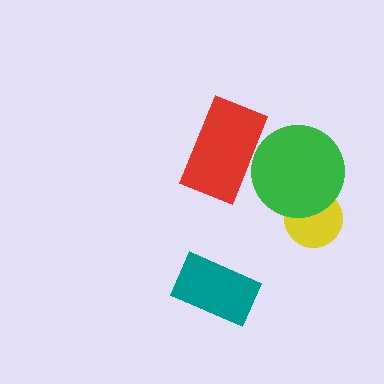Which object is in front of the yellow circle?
The green circle is in front of the yellow circle.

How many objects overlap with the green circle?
2 objects overlap with the green circle.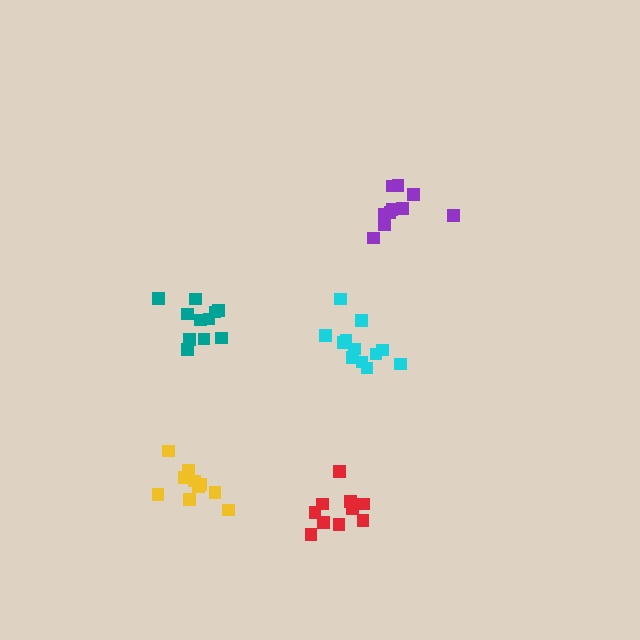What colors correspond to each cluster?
The clusters are colored: teal, red, purple, cyan, yellow.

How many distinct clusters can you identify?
There are 5 distinct clusters.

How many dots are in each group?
Group 1: 11 dots, Group 2: 10 dots, Group 3: 10 dots, Group 4: 12 dots, Group 5: 10 dots (53 total).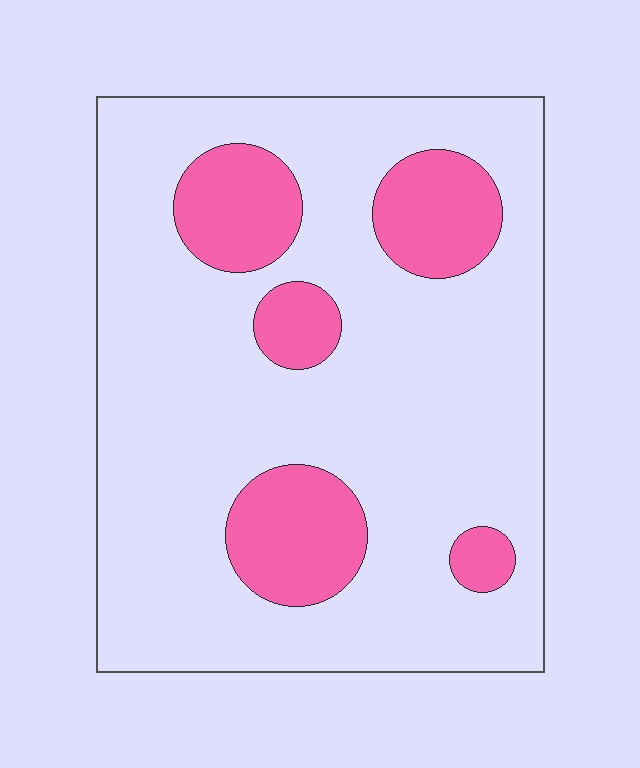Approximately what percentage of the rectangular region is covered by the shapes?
Approximately 20%.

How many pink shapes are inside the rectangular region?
5.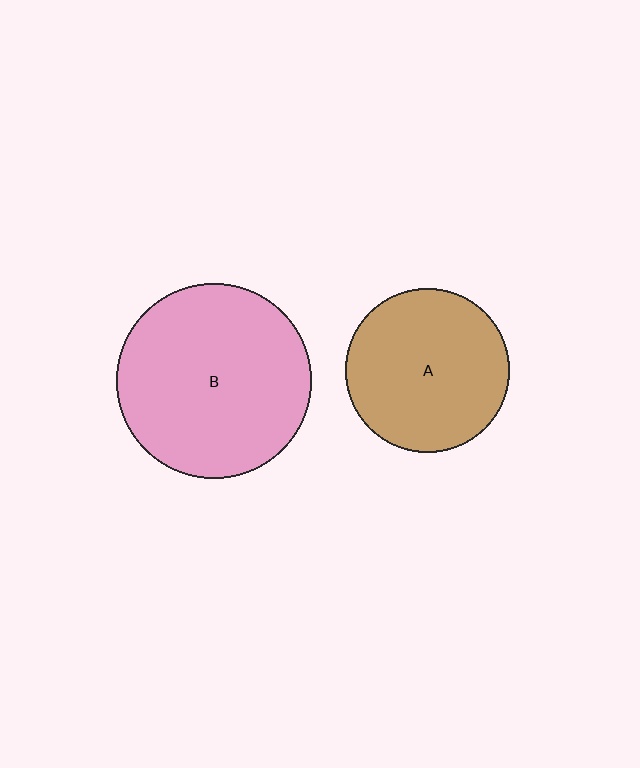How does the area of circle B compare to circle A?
Approximately 1.4 times.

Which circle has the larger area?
Circle B (pink).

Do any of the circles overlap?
No, none of the circles overlap.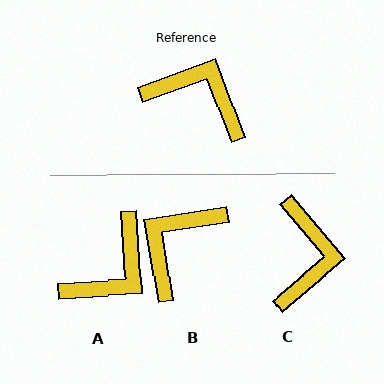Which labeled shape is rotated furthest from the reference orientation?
A, about 107 degrees away.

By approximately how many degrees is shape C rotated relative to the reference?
Approximately 70 degrees clockwise.